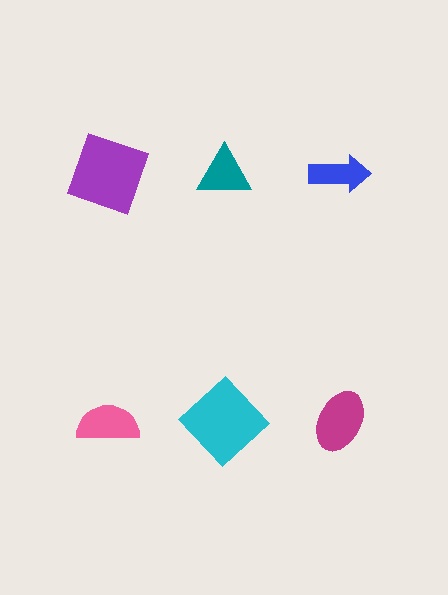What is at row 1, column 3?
A blue arrow.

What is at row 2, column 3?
A magenta ellipse.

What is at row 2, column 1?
A pink semicircle.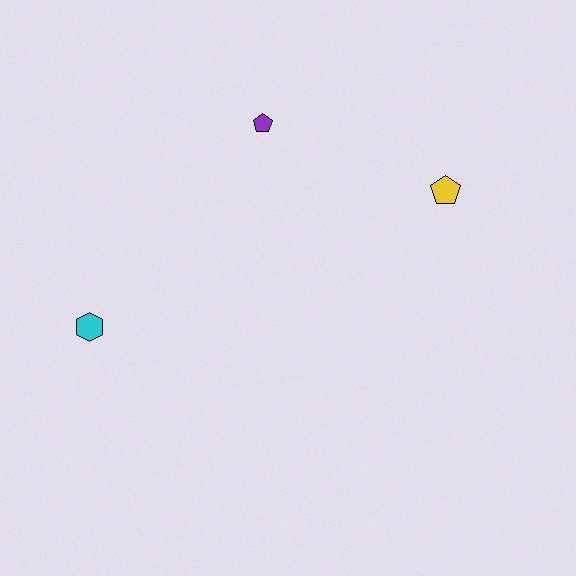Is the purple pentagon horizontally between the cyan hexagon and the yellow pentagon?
Yes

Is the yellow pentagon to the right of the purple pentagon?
Yes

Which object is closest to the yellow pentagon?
The purple pentagon is closest to the yellow pentagon.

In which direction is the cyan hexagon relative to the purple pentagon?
The cyan hexagon is below the purple pentagon.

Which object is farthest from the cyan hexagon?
The yellow pentagon is farthest from the cyan hexagon.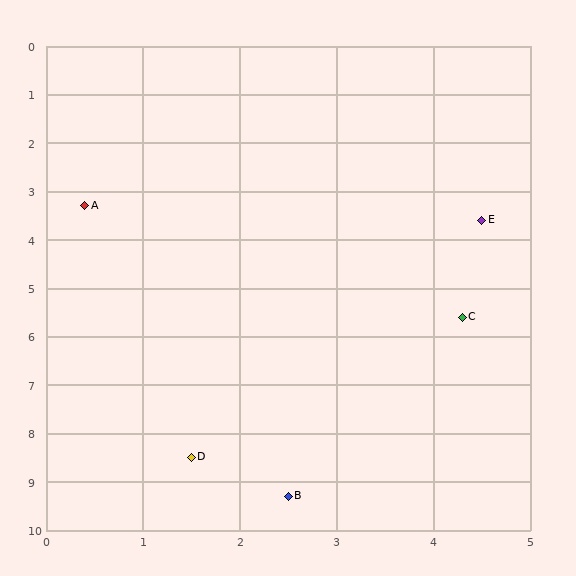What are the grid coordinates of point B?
Point B is at approximately (2.5, 9.3).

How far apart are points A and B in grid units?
Points A and B are about 6.4 grid units apart.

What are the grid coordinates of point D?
Point D is at approximately (1.5, 8.5).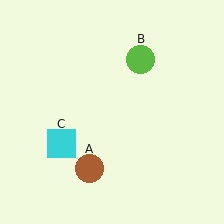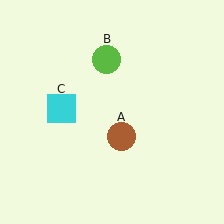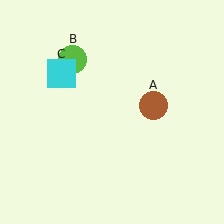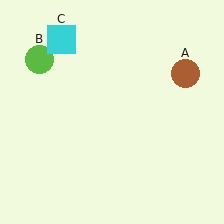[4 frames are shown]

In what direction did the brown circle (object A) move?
The brown circle (object A) moved up and to the right.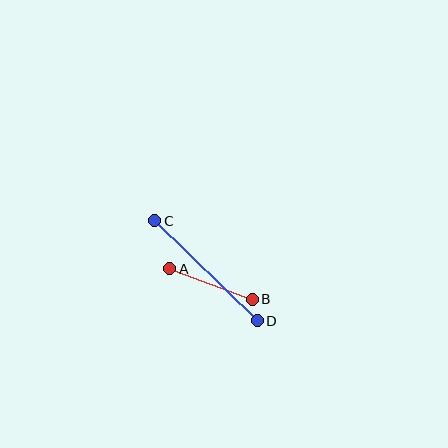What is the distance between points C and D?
The distance is approximately 143 pixels.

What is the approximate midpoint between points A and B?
The midpoint is at approximately (211, 284) pixels.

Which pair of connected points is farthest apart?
Points C and D are farthest apart.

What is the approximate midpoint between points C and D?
The midpoint is at approximately (206, 271) pixels.